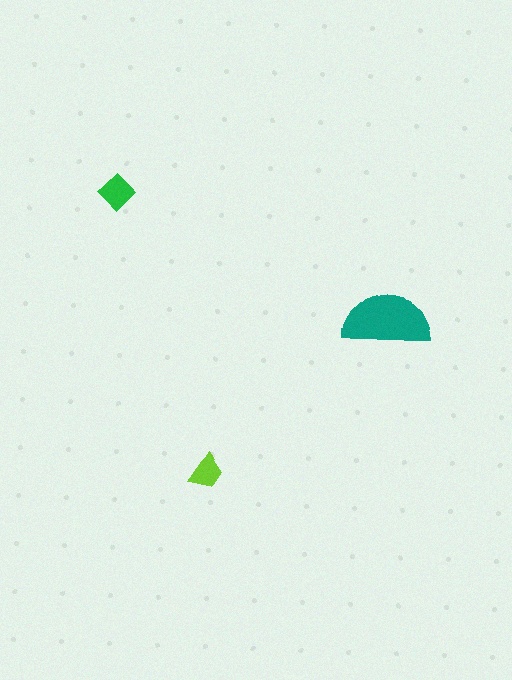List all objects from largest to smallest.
The teal semicircle, the green diamond, the lime trapezoid.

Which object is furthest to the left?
The green diamond is leftmost.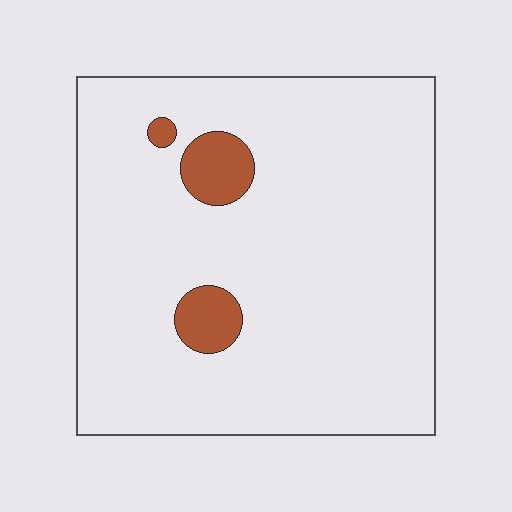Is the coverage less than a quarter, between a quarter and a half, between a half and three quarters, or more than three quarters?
Less than a quarter.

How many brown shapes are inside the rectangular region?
3.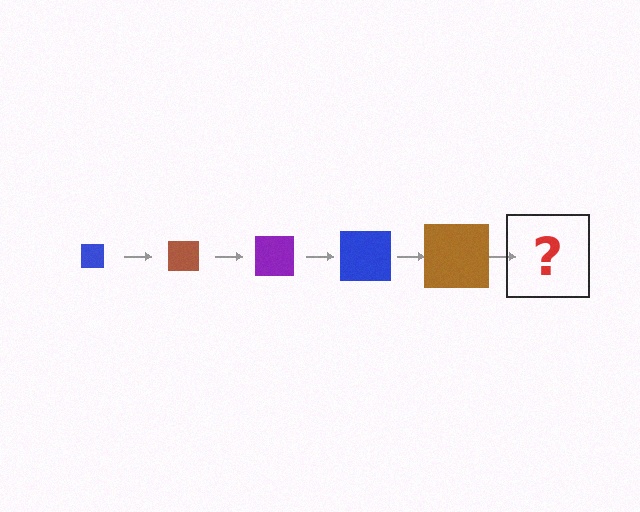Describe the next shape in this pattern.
It should be a purple square, larger than the previous one.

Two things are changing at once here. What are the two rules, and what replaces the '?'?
The two rules are that the square grows larger each step and the color cycles through blue, brown, and purple. The '?' should be a purple square, larger than the previous one.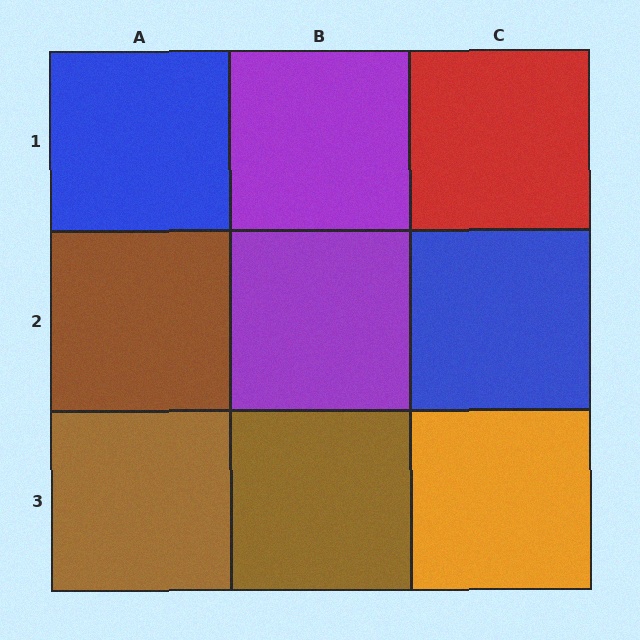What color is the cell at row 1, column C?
Red.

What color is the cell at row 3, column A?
Brown.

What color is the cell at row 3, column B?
Brown.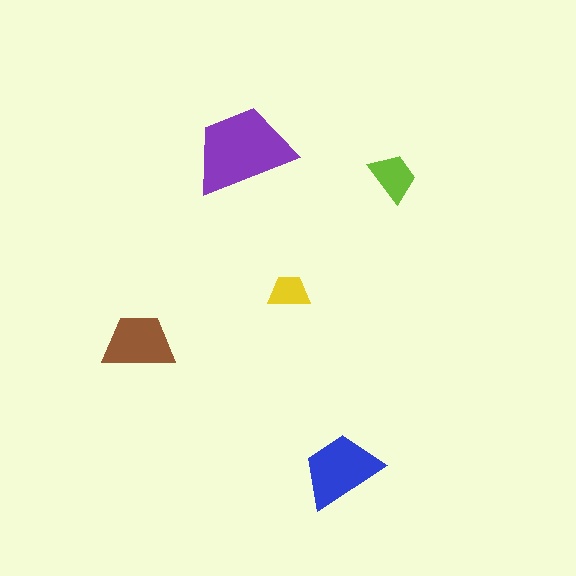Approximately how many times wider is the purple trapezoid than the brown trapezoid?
About 1.5 times wider.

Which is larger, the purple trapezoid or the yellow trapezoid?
The purple one.